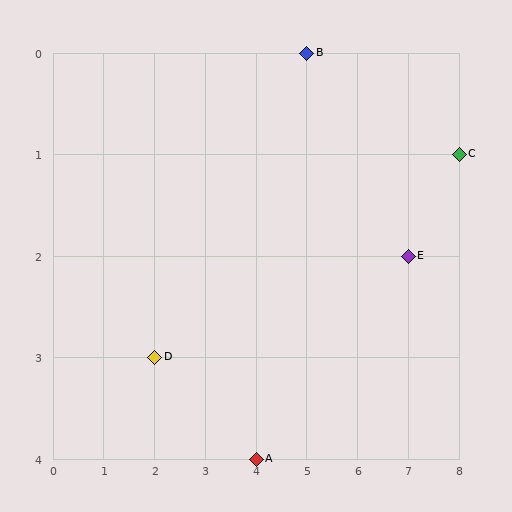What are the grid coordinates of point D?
Point D is at grid coordinates (2, 3).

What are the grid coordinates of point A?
Point A is at grid coordinates (4, 4).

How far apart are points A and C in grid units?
Points A and C are 4 columns and 3 rows apart (about 5.0 grid units diagonally).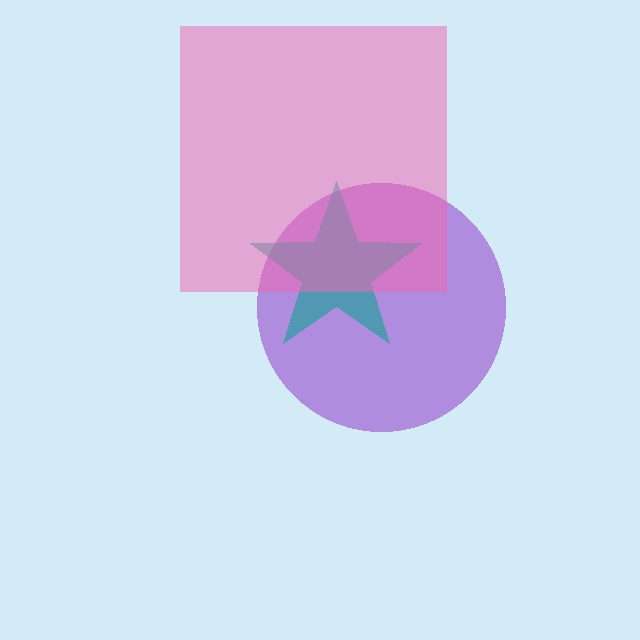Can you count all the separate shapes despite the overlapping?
Yes, there are 3 separate shapes.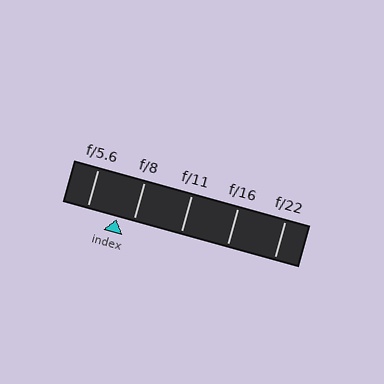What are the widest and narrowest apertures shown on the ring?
The widest aperture shown is f/5.6 and the narrowest is f/22.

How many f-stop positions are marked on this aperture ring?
There are 5 f-stop positions marked.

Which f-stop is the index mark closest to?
The index mark is closest to f/8.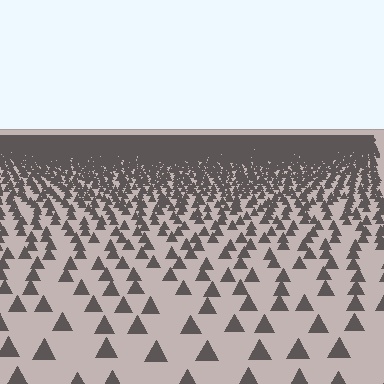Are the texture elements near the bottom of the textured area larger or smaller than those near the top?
Larger. Near the bottom, elements are closer to the viewer and appear at a bigger on-screen size.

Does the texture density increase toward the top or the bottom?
Density increases toward the top.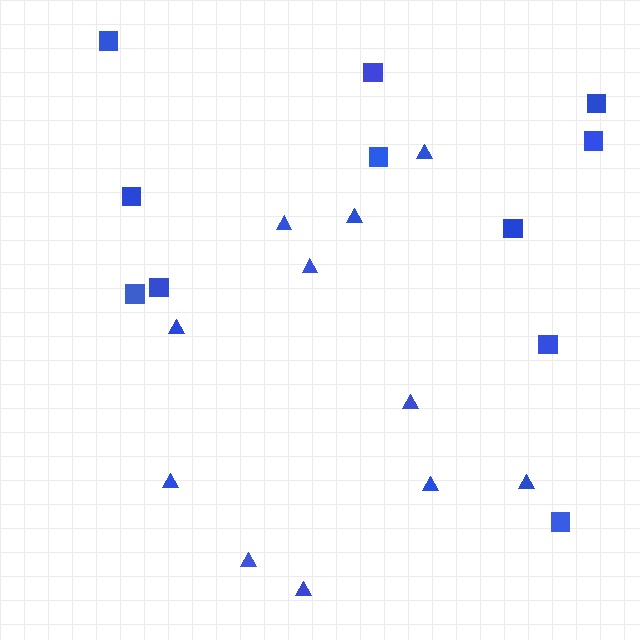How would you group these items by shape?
There are 2 groups: one group of squares (11) and one group of triangles (11).